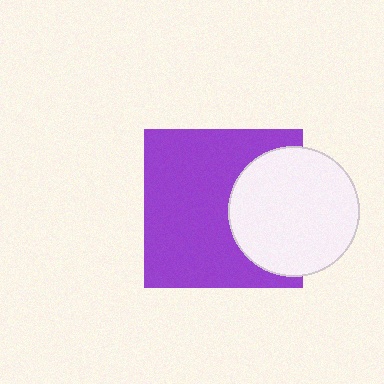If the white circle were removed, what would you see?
You would see the complete purple square.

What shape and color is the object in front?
The object in front is a white circle.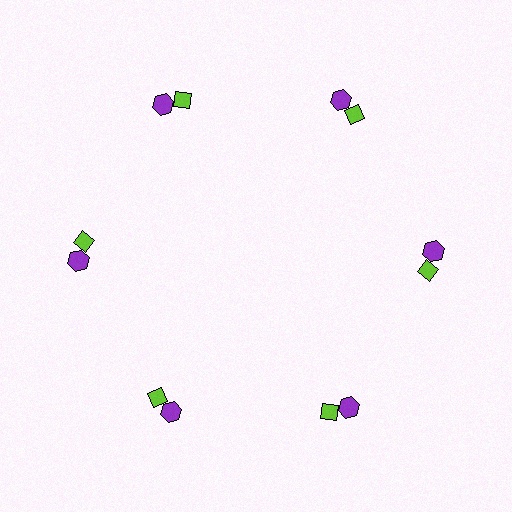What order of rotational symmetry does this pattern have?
This pattern has 6-fold rotational symmetry.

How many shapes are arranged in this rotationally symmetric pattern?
There are 12 shapes, arranged in 6 groups of 2.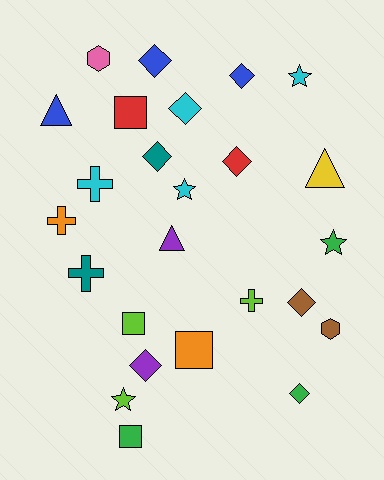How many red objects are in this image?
There are 2 red objects.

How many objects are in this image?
There are 25 objects.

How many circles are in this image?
There are no circles.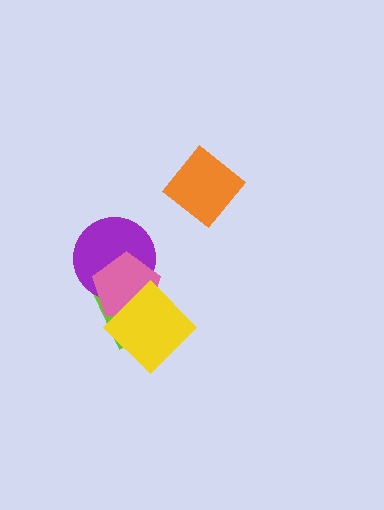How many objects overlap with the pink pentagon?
3 objects overlap with the pink pentagon.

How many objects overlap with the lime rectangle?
3 objects overlap with the lime rectangle.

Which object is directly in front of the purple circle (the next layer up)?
The pink pentagon is directly in front of the purple circle.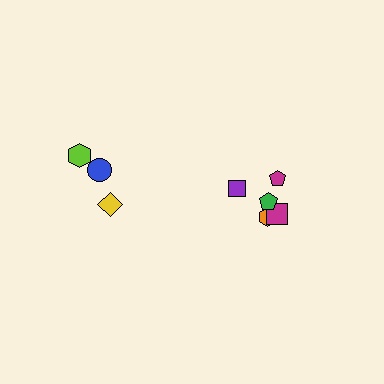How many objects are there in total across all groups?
There are 8 objects.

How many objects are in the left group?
There are 3 objects.